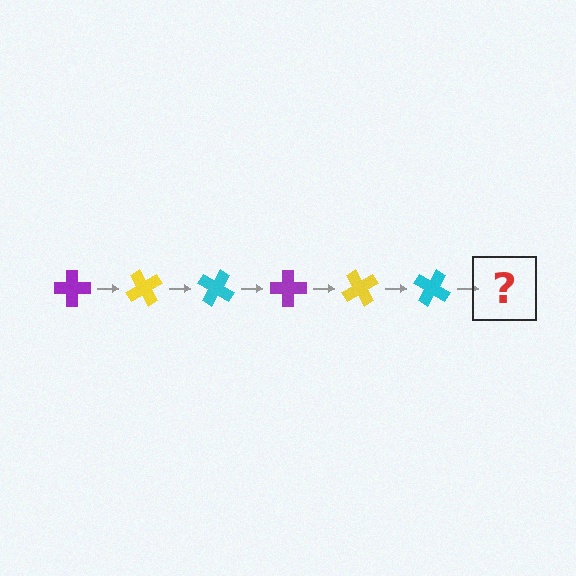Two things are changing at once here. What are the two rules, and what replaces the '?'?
The two rules are that it rotates 60 degrees each step and the color cycles through purple, yellow, and cyan. The '?' should be a purple cross, rotated 360 degrees from the start.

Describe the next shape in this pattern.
It should be a purple cross, rotated 360 degrees from the start.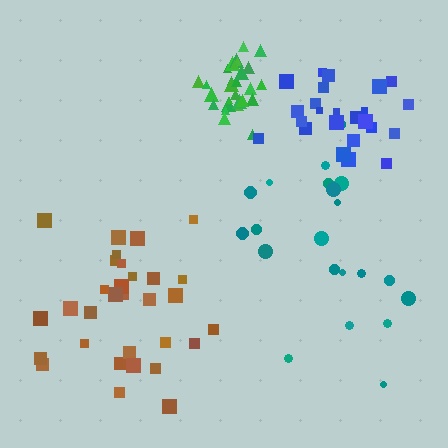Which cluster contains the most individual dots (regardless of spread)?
Brown (31).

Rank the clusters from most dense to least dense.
green, blue, brown, teal.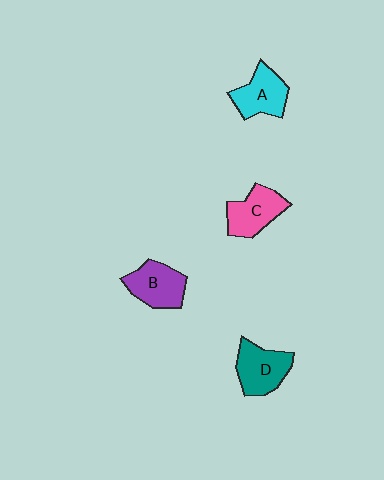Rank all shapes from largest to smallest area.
From largest to smallest: D (teal), B (purple), C (pink), A (cyan).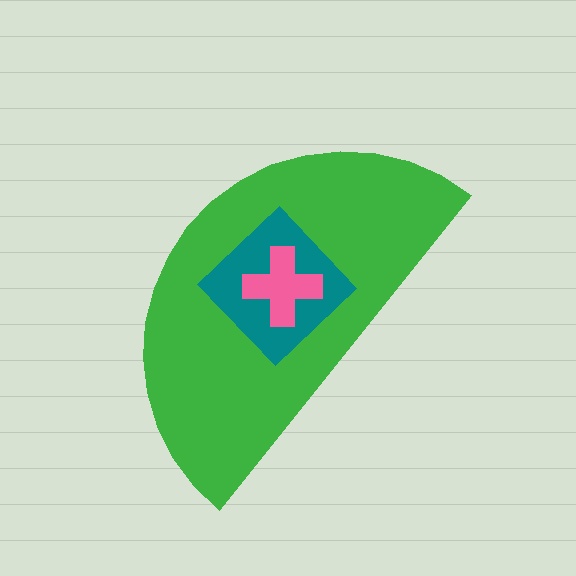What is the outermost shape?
The green semicircle.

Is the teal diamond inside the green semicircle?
Yes.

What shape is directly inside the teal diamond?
The pink cross.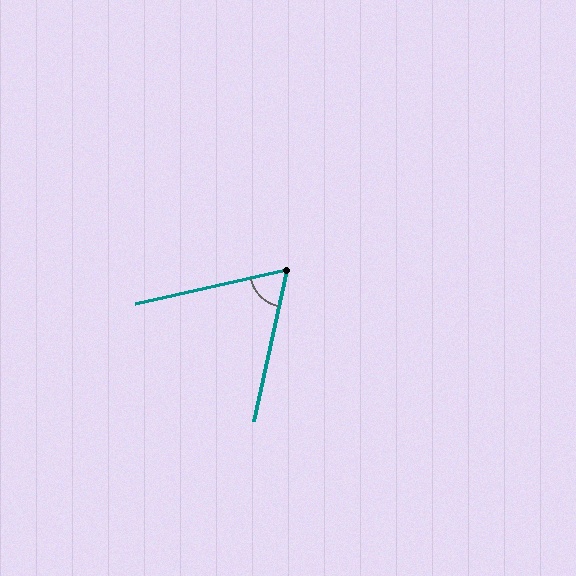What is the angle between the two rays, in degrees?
Approximately 65 degrees.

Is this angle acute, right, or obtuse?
It is acute.